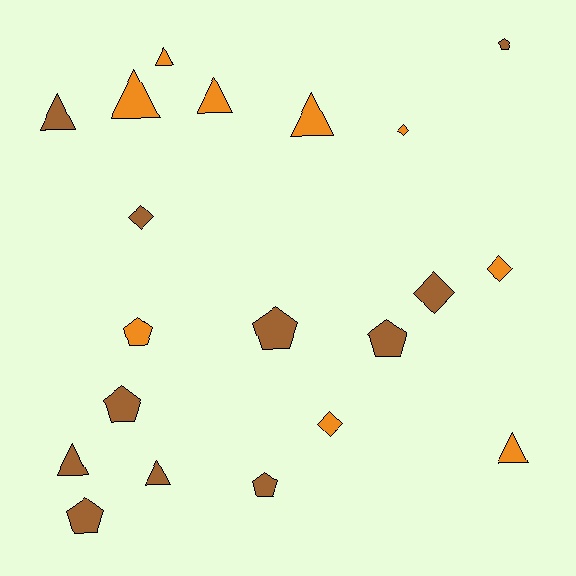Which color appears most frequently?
Brown, with 11 objects.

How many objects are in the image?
There are 20 objects.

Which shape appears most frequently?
Triangle, with 8 objects.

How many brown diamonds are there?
There are 2 brown diamonds.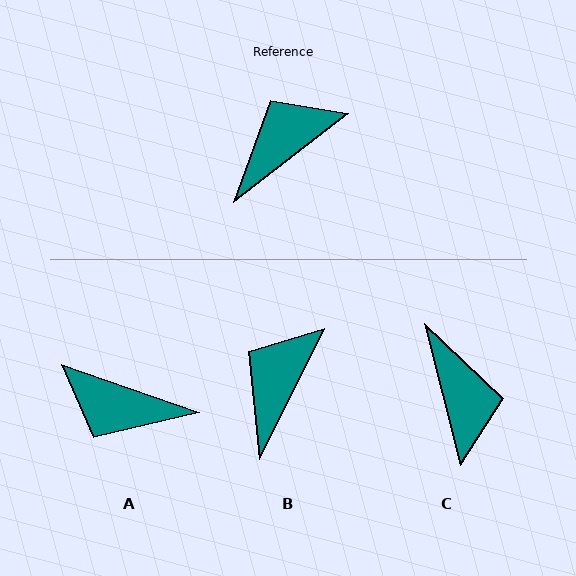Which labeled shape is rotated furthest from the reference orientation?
A, about 123 degrees away.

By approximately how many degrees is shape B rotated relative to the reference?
Approximately 26 degrees counter-clockwise.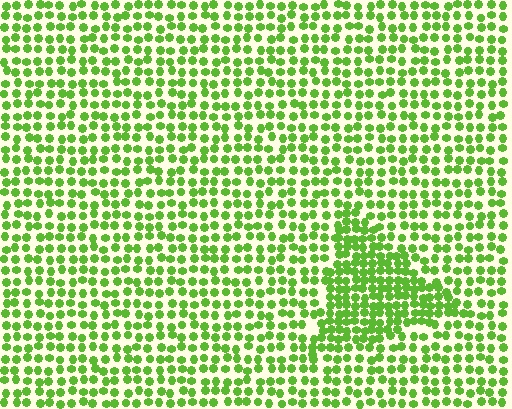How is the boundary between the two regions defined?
The boundary is defined by a change in element density (approximately 1.7x ratio). All elements are the same color, size, and shape.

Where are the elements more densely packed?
The elements are more densely packed inside the triangle boundary.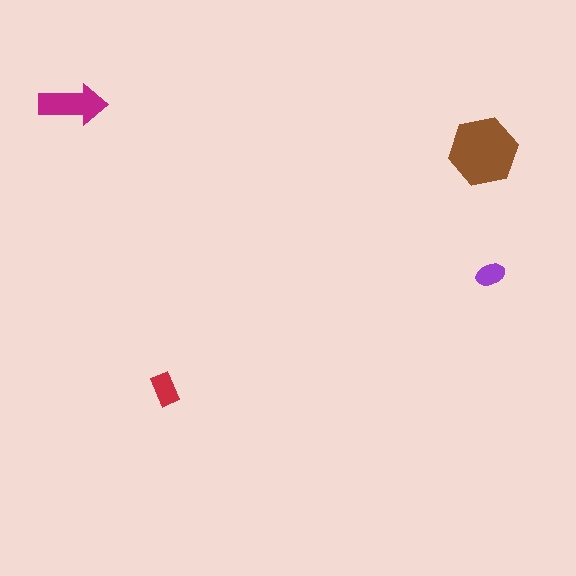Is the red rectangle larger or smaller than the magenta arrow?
Smaller.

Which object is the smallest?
The purple ellipse.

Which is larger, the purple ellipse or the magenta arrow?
The magenta arrow.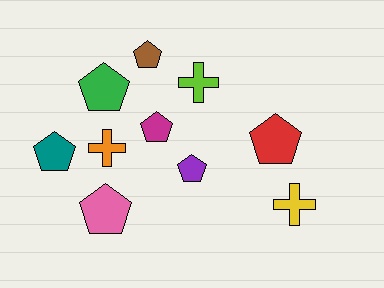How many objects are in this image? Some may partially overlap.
There are 10 objects.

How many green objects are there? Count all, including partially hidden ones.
There is 1 green object.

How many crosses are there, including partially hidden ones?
There are 3 crosses.